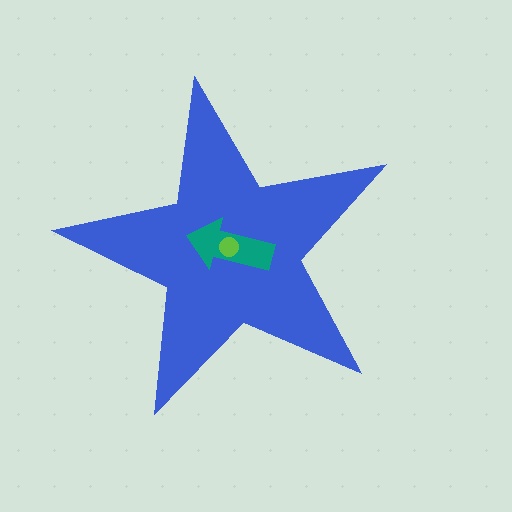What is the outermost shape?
The blue star.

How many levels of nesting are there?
3.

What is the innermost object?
The lime circle.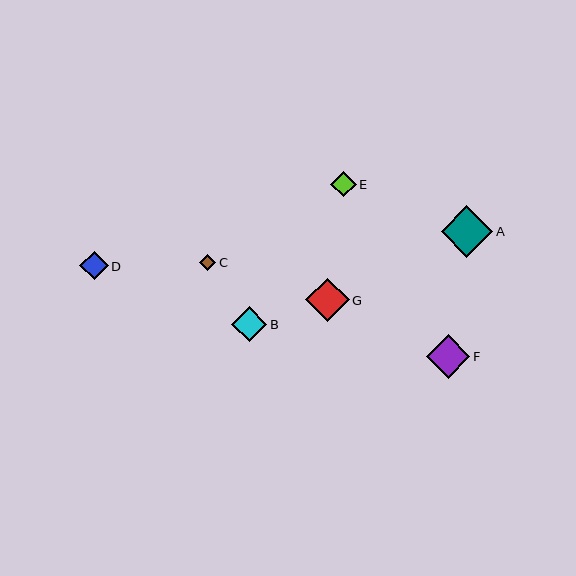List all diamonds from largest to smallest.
From largest to smallest: A, G, F, B, D, E, C.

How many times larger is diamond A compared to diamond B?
Diamond A is approximately 1.5 times the size of diamond B.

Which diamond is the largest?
Diamond A is the largest with a size of approximately 51 pixels.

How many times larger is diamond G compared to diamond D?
Diamond G is approximately 1.5 times the size of diamond D.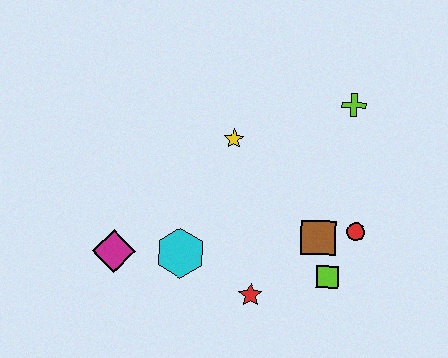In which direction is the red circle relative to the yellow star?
The red circle is to the right of the yellow star.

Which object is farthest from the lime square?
The magenta diamond is farthest from the lime square.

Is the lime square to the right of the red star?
Yes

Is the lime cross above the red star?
Yes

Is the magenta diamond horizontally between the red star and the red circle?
No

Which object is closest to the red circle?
The brown square is closest to the red circle.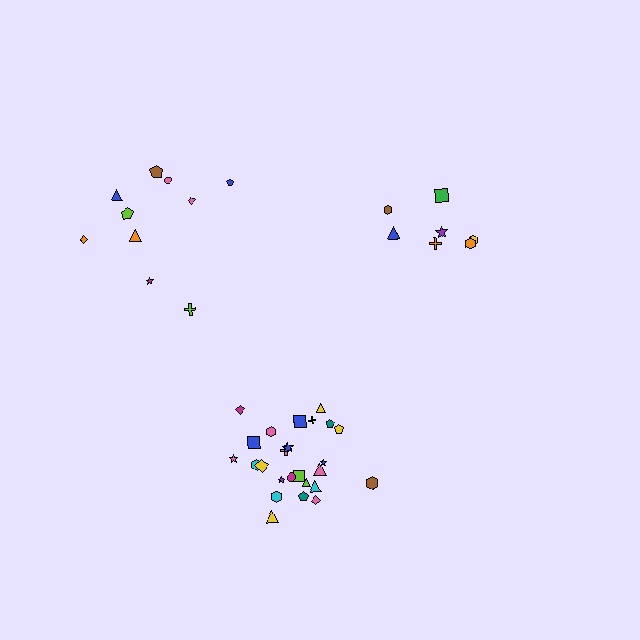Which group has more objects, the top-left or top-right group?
The top-left group.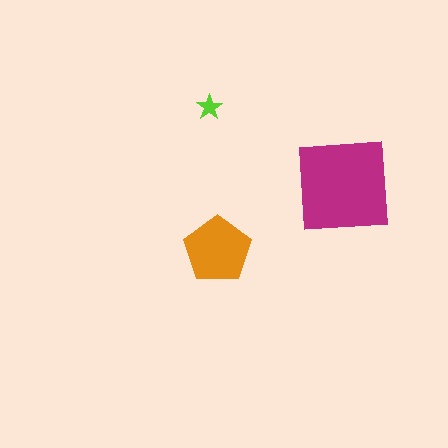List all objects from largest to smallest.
The magenta square, the orange pentagon, the lime star.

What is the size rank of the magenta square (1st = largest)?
1st.